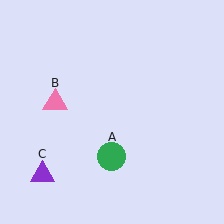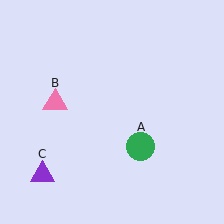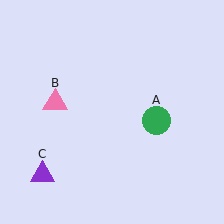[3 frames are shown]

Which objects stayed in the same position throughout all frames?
Pink triangle (object B) and purple triangle (object C) remained stationary.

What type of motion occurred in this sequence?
The green circle (object A) rotated counterclockwise around the center of the scene.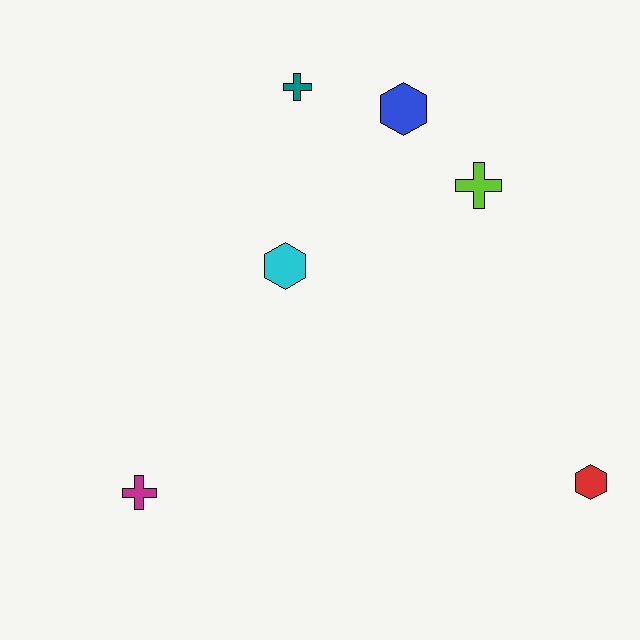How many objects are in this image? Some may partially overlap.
There are 6 objects.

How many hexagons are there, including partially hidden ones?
There are 3 hexagons.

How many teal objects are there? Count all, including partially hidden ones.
There is 1 teal object.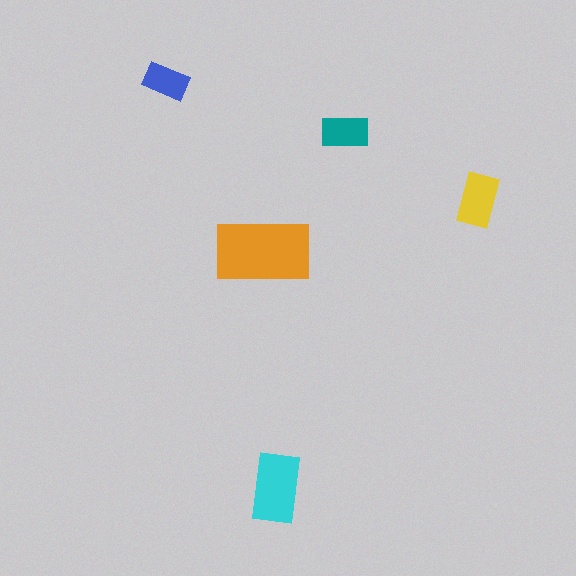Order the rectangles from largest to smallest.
the orange one, the cyan one, the yellow one, the teal one, the blue one.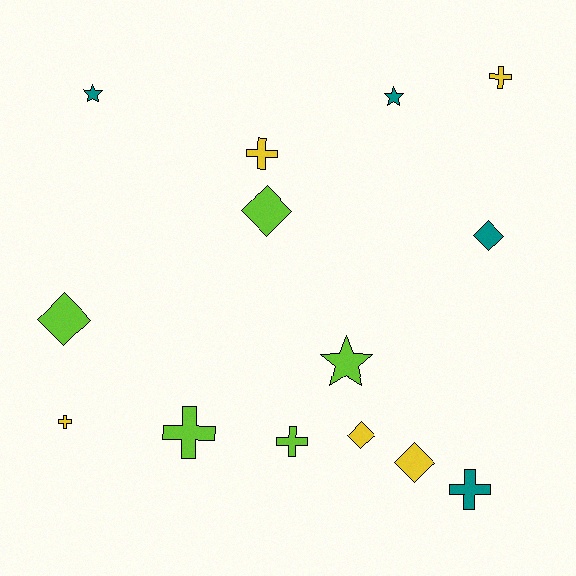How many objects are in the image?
There are 14 objects.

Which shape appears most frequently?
Cross, with 6 objects.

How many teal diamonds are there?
There is 1 teal diamond.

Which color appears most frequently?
Lime, with 5 objects.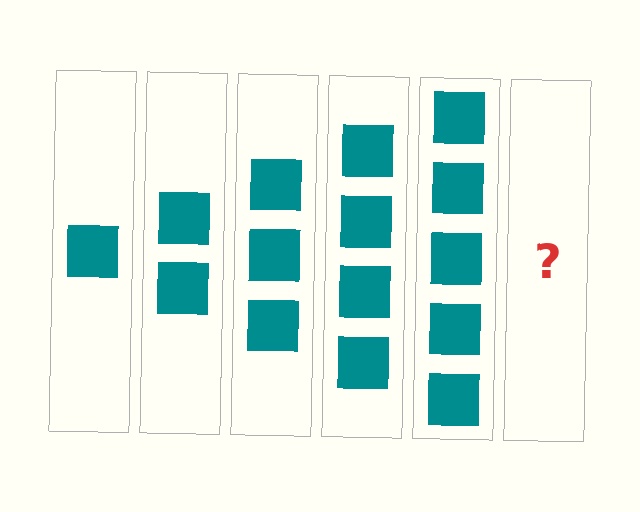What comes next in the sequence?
The next element should be 6 squares.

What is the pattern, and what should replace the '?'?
The pattern is that each step adds one more square. The '?' should be 6 squares.